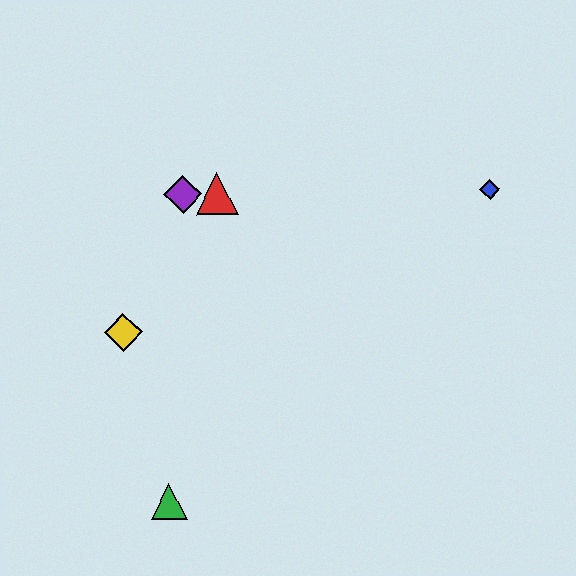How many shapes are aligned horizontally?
3 shapes (the red triangle, the blue diamond, the purple diamond) are aligned horizontally.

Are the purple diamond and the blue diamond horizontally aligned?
Yes, both are at y≈194.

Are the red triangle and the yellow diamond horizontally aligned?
No, the red triangle is at y≈194 and the yellow diamond is at y≈332.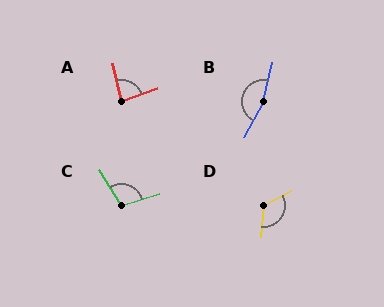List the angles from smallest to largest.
A (82°), C (106°), D (121°), B (166°).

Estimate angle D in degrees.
Approximately 121 degrees.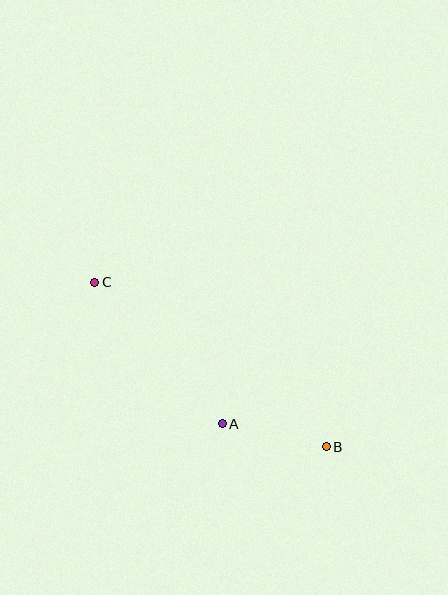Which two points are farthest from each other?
Points B and C are farthest from each other.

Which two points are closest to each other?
Points A and B are closest to each other.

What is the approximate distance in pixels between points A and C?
The distance between A and C is approximately 191 pixels.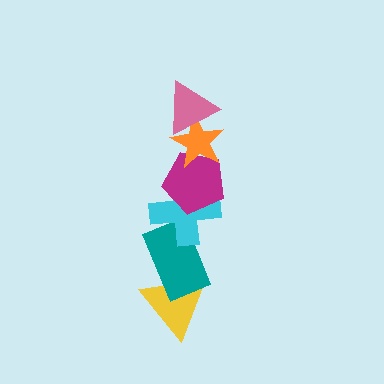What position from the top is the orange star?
The orange star is 2nd from the top.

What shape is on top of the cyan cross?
The magenta pentagon is on top of the cyan cross.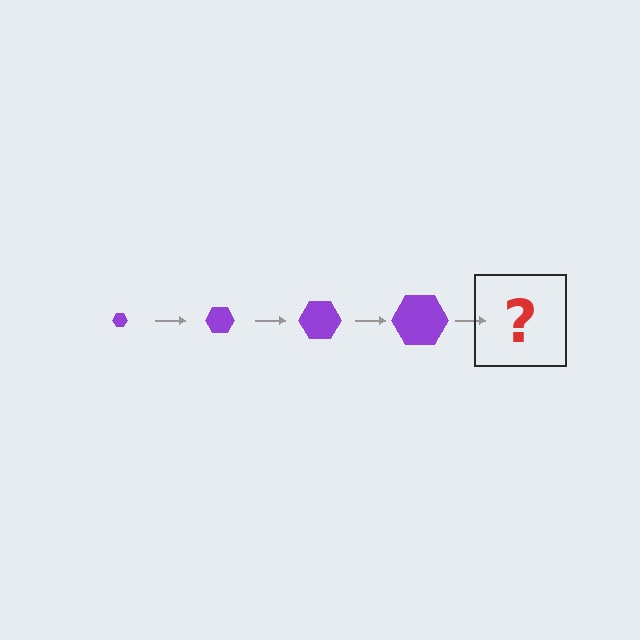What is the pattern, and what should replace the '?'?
The pattern is that the hexagon gets progressively larger each step. The '?' should be a purple hexagon, larger than the previous one.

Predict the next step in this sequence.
The next step is a purple hexagon, larger than the previous one.